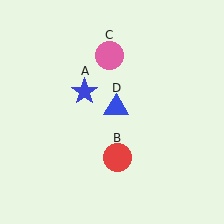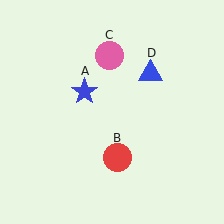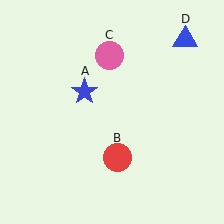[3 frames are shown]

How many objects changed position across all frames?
1 object changed position: blue triangle (object D).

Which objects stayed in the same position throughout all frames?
Blue star (object A) and red circle (object B) and pink circle (object C) remained stationary.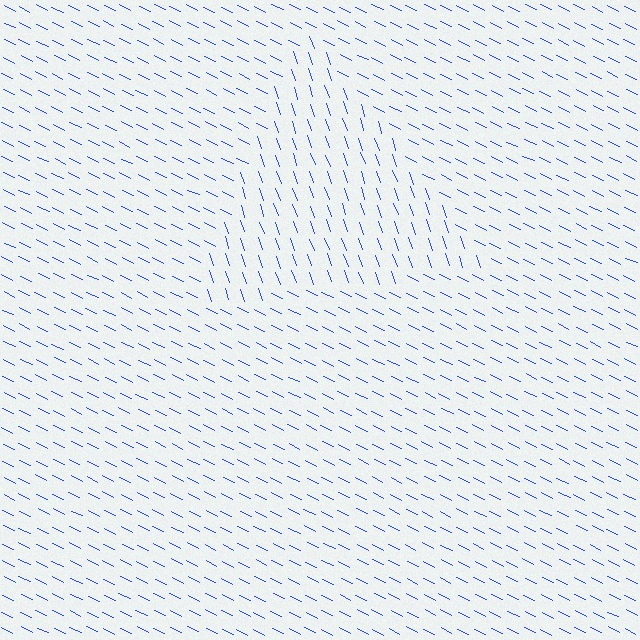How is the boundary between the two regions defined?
The boundary is defined purely by a change in line orientation (approximately 45 degrees difference). All lines are the same color and thickness.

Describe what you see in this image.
The image is filled with small blue line segments. A triangle region in the image has lines oriented differently from the surrounding lines, creating a visible texture boundary.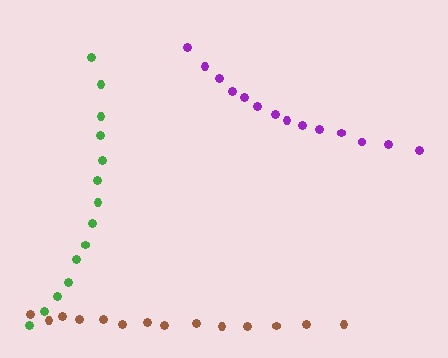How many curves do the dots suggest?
There are 3 distinct paths.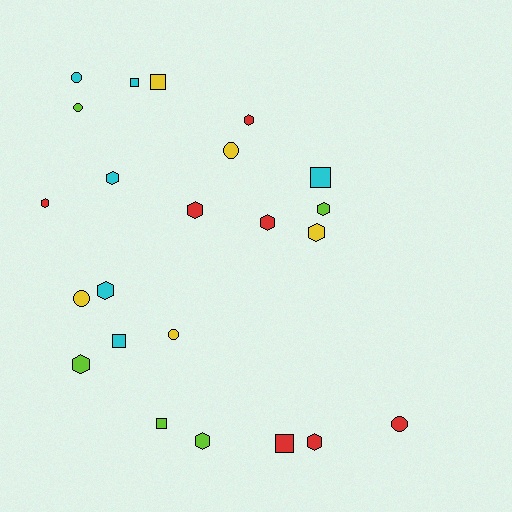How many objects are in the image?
There are 23 objects.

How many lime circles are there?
There is 1 lime circle.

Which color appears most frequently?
Red, with 7 objects.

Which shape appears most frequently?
Hexagon, with 11 objects.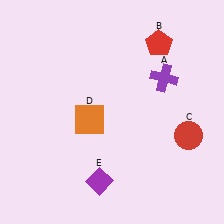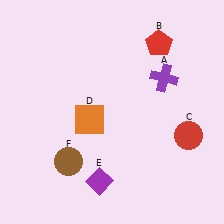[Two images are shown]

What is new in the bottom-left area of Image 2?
A brown circle (F) was added in the bottom-left area of Image 2.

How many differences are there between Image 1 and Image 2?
There is 1 difference between the two images.